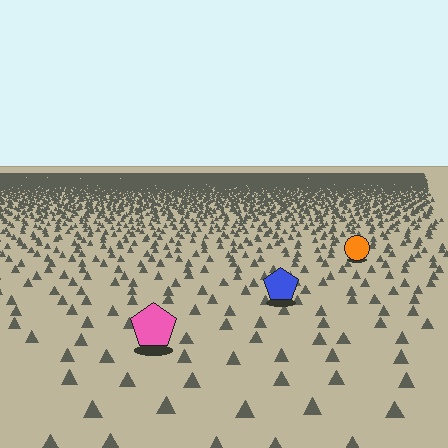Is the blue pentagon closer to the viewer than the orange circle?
Yes. The blue pentagon is closer — you can tell from the texture gradient: the ground texture is coarser near it.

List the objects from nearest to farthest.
From nearest to farthest: the pink pentagon, the blue pentagon, the orange circle.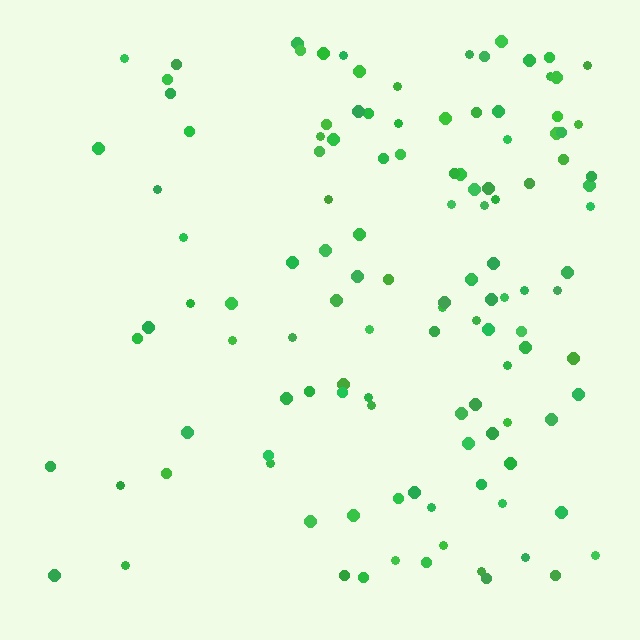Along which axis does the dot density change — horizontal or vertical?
Horizontal.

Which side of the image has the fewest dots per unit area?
The left.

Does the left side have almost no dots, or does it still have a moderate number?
Still a moderate number, just noticeably fewer than the right.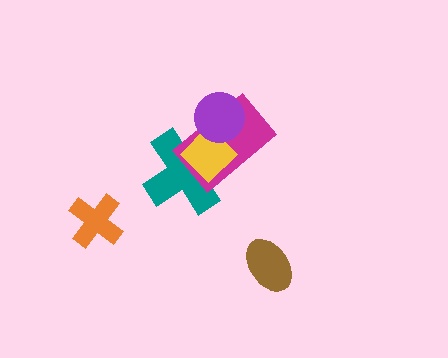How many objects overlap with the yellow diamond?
3 objects overlap with the yellow diamond.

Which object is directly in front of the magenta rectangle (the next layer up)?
The yellow diamond is directly in front of the magenta rectangle.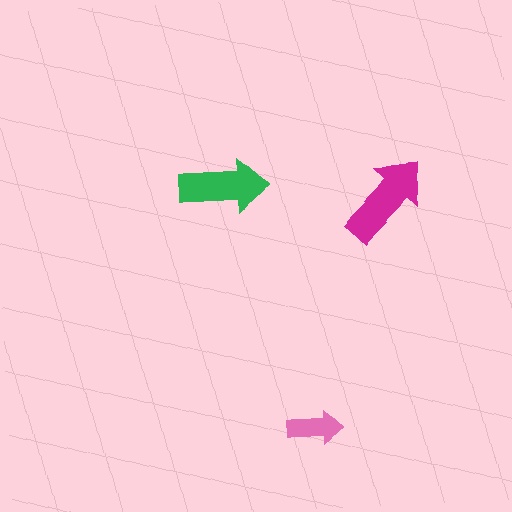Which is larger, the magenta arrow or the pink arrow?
The magenta one.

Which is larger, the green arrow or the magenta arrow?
The magenta one.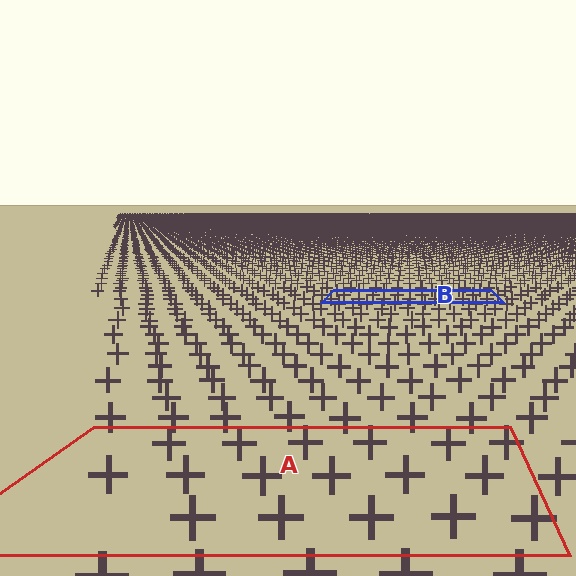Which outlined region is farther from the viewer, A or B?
Region B is farther from the viewer — the texture elements inside it appear smaller and more densely packed.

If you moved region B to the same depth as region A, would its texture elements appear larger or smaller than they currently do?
They would appear larger. At a closer depth, the same texture elements are projected at a bigger on-screen size.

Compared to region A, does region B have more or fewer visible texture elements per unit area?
Region B has more texture elements per unit area — they are packed more densely because it is farther away.